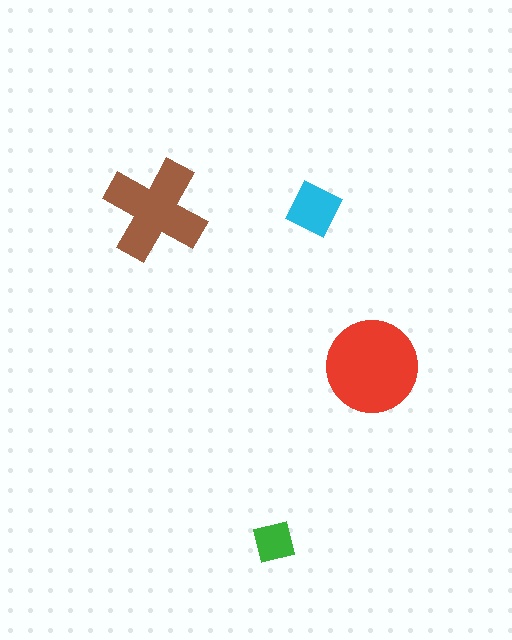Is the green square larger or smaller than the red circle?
Smaller.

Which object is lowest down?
The green square is bottommost.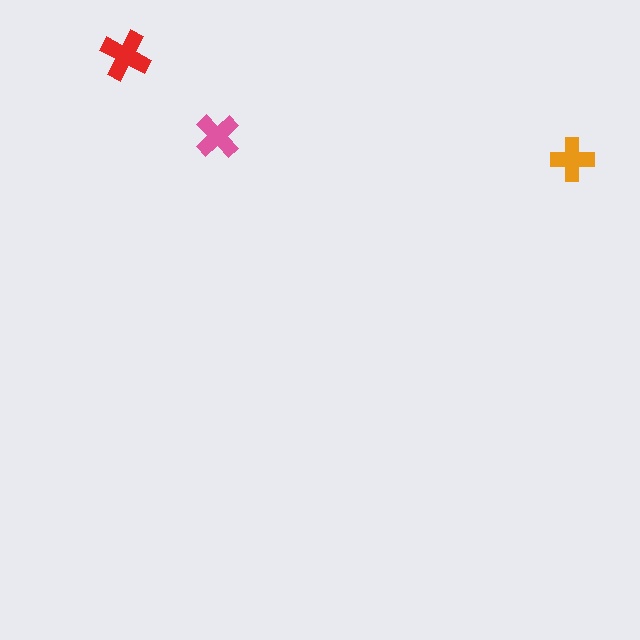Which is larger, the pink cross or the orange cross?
The pink one.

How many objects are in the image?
There are 3 objects in the image.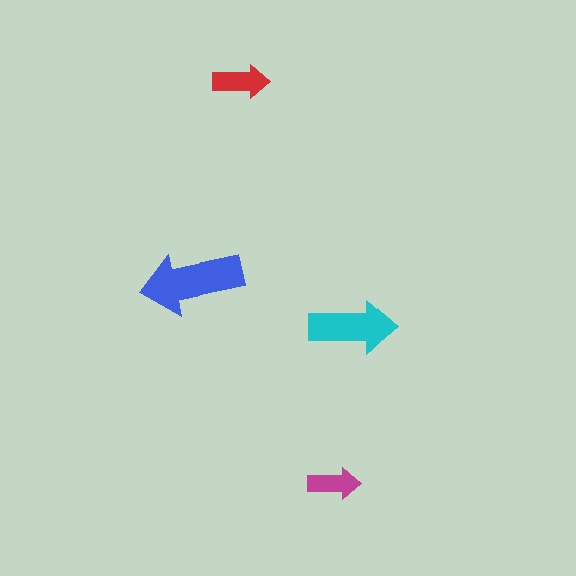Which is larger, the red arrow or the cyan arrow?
The cyan one.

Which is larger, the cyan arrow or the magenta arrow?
The cyan one.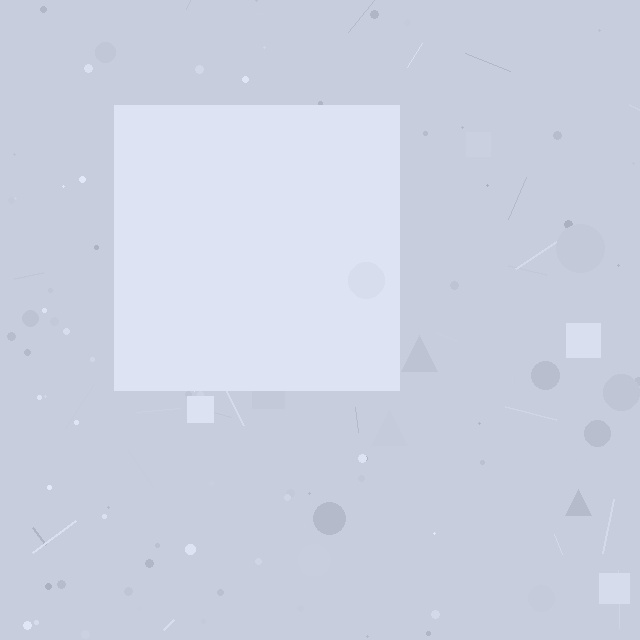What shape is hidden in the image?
A square is hidden in the image.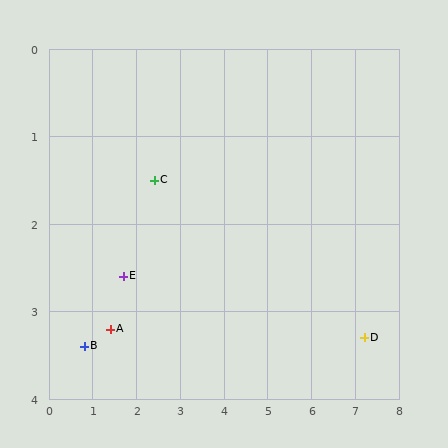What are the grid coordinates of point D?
Point D is at approximately (7.2, 3.3).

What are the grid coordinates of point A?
Point A is at approximately (1.4, 3.2).